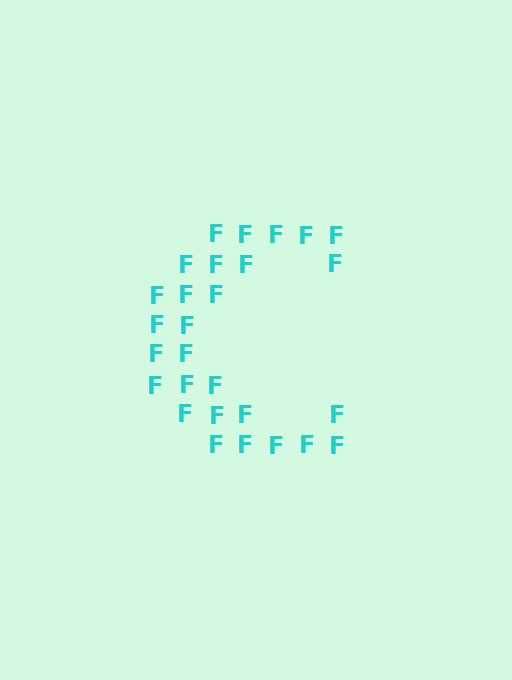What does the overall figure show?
The overall figure shows the letter C.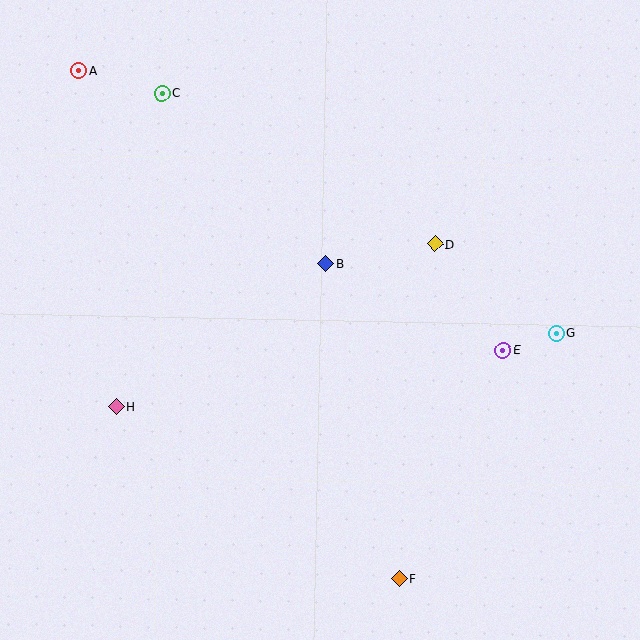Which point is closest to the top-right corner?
Point D is closest to the top-right corner.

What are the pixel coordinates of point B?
Point B is at (326, 264).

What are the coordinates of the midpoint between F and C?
The midpoint between F and C is at (281, 336).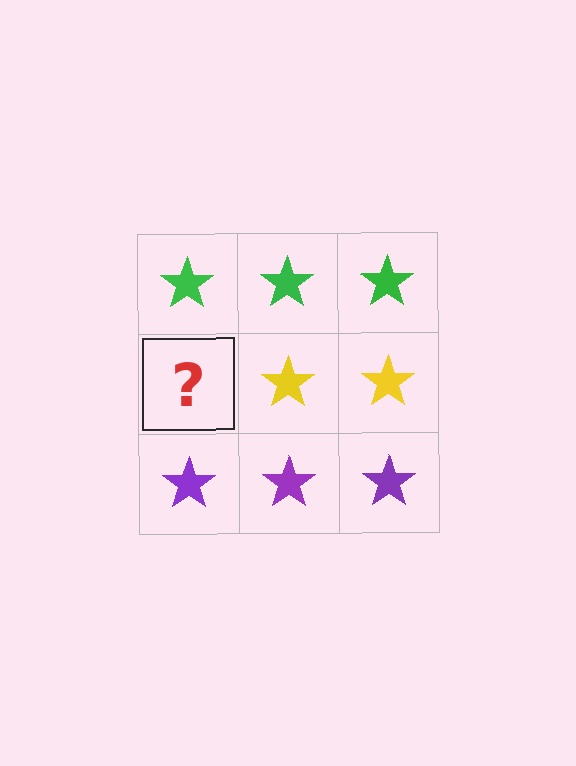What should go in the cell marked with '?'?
The missing cell should contain a yellow star.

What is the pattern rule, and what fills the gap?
The rule is that each row has a consistent color. The gap should be filled with a yellow star.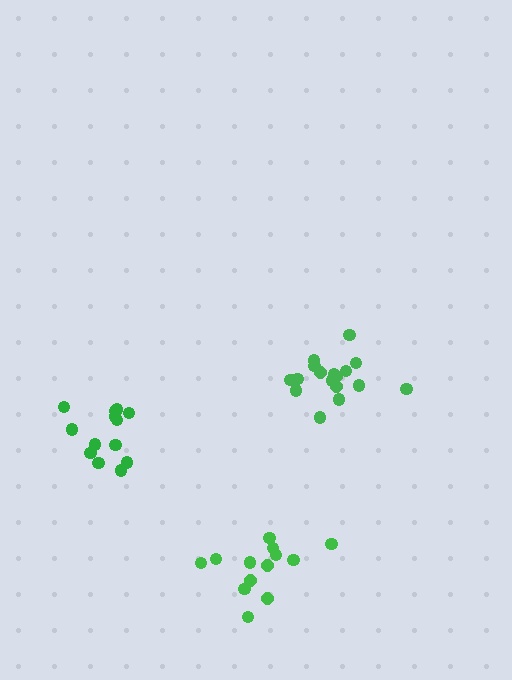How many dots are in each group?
Group 1: 13 dots, Group 2: 17 dots, Group 3: 13 dots (43 total).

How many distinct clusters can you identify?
There are 3 distinct clusters.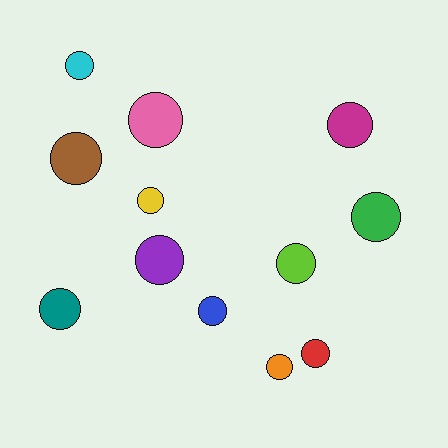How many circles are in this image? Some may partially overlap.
There are 12 circles.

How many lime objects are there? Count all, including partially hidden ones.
There is 1 lime object.